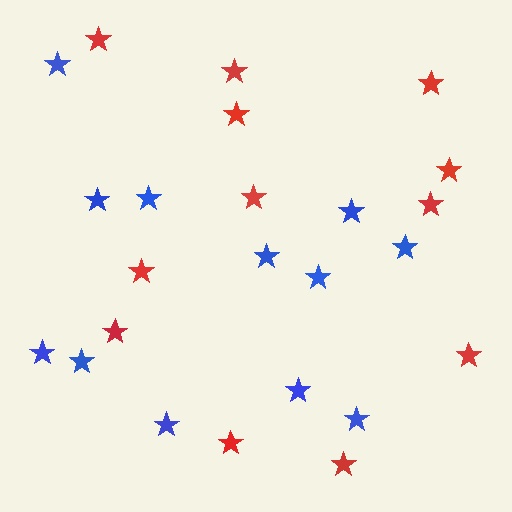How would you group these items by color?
There are 2 groups: one group of red stars (12) and one group of blue stars (12).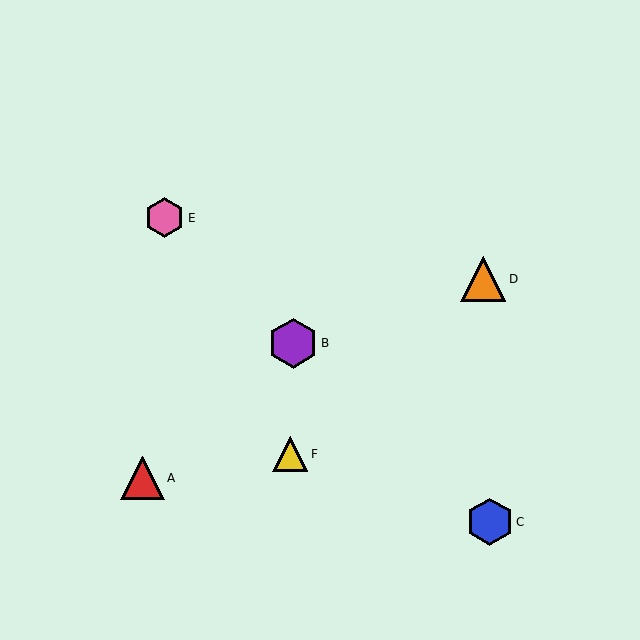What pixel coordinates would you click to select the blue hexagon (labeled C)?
Click at (490, 522) to select the blue hexagon C.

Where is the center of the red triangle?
The center of the red triangle is at (142, 478).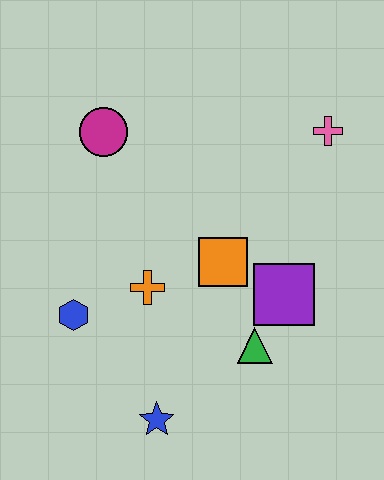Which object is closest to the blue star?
The green triangle is closest to the blue star.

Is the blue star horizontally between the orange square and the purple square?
No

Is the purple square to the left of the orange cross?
No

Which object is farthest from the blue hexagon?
The pink cross is farthest from the blue hexagon.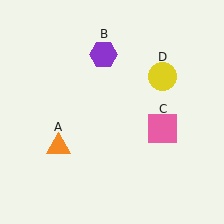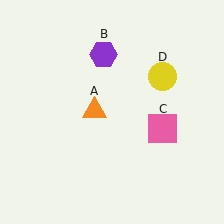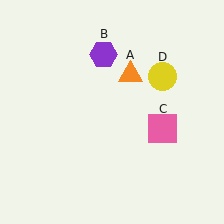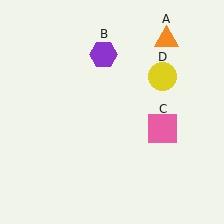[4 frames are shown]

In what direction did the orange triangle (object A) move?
The orange triangle (object A) moved up and to the right.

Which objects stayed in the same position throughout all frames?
Purple hexagon (object B) and pink square (object C) and yellow circle (object D) remained stationary.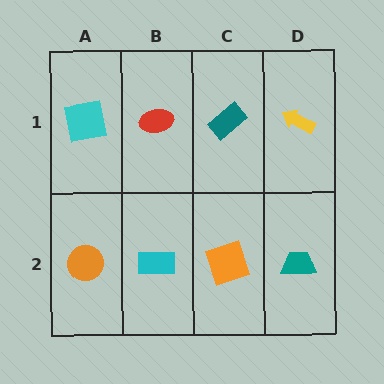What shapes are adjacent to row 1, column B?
A cyan rectangle (row 2, column B), a cyan square (row 1, column A), a teal rectangle (row 1, column C).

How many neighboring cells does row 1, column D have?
2.